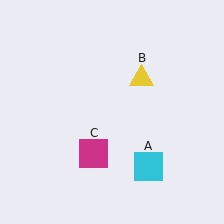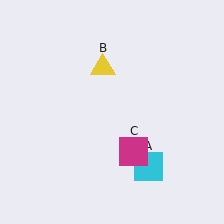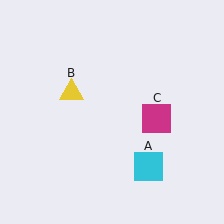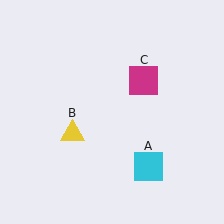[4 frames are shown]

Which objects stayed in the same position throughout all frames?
Cyan square (object A) remained stationary.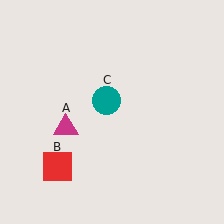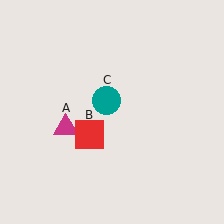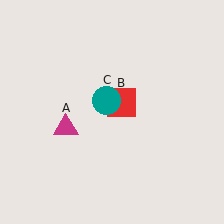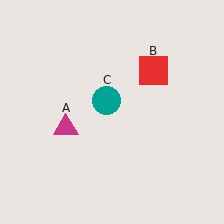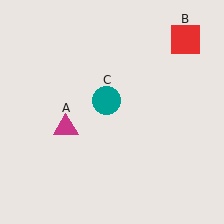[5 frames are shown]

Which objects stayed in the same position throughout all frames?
Magenta triangle (object A) and teal circle (object C) remained stationary.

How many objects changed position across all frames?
1 object changed position: red square (object B).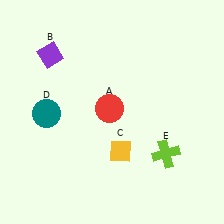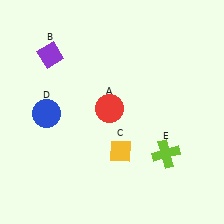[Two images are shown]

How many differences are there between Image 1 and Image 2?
There is 1 difference between the two images.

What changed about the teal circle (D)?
In Image 1, D is teal. In Image 2, it changed to blue.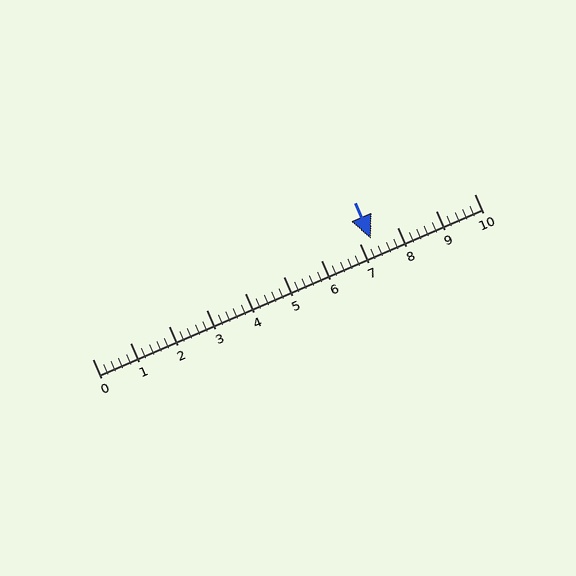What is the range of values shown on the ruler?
The ruler shows values from 0 to 10.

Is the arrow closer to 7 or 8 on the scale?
The arrow is closer to 7.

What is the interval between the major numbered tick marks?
The major tick marks are spaced 1 units apart.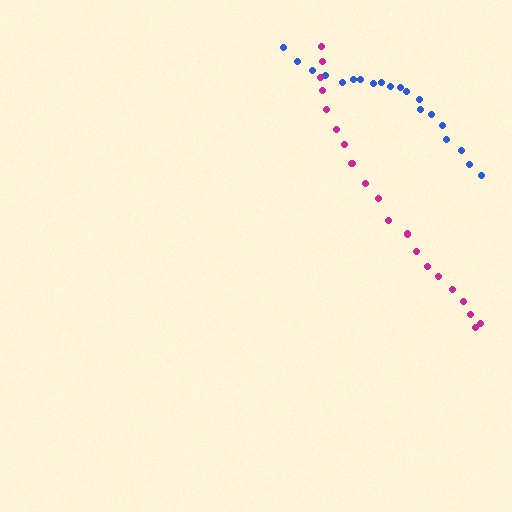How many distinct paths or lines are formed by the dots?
There are 2 distinct paths.